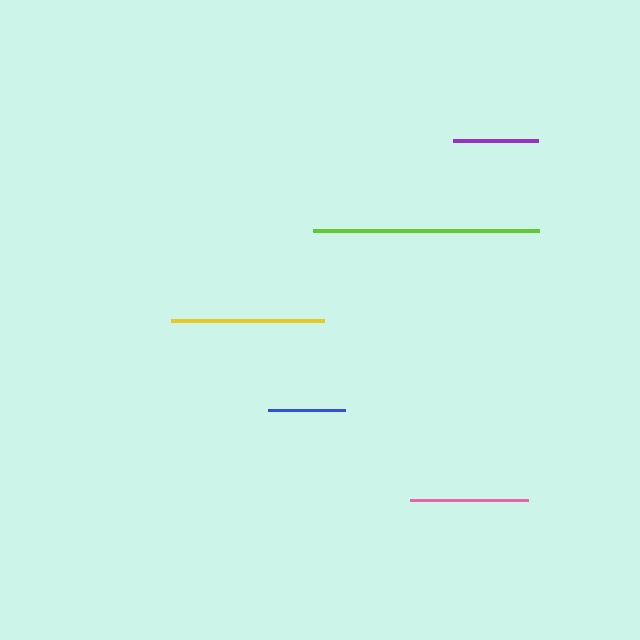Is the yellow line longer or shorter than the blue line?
The yellow line is longer than the blue line.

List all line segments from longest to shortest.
From longest to shortest: lime, yellow, pink, purple, blue.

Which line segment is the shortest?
The blue line is the shortest at approximately 77 pixels.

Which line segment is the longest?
The lime line is the longest at approximately 226 pixels.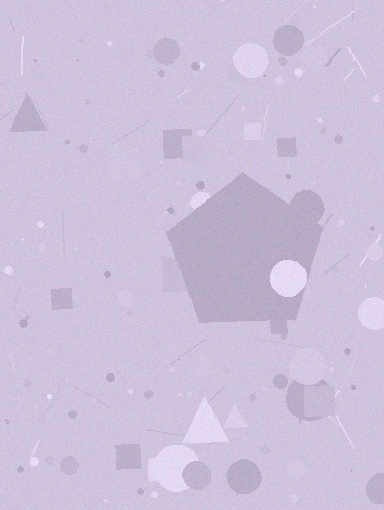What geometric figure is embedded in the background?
A pentagon is embedded in the background.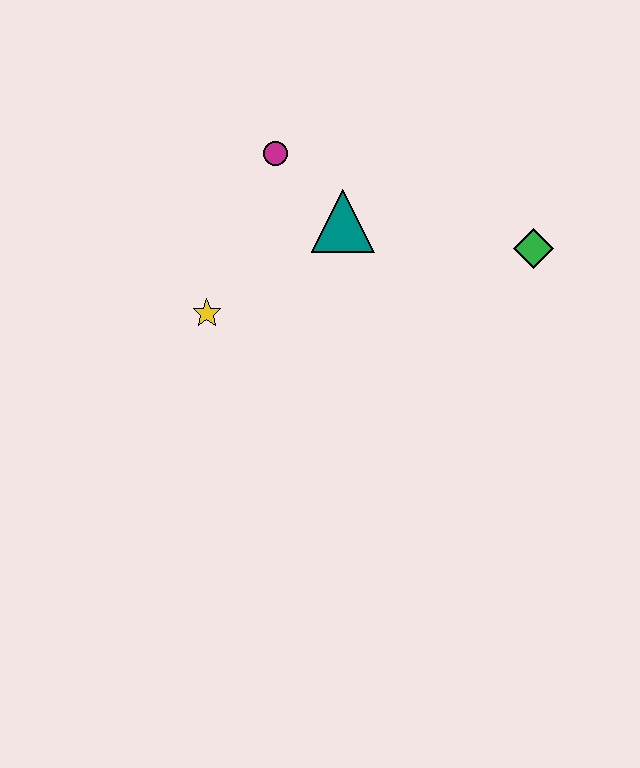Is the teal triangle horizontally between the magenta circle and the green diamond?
Yes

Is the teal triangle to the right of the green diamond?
No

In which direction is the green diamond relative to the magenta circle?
The green diamond is to the right of the magenta circle.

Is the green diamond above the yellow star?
Yes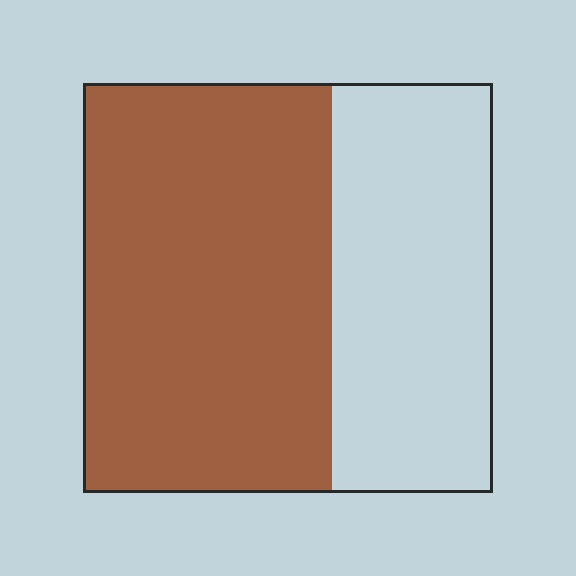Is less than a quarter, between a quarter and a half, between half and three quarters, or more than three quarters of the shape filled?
Between half and three quarters.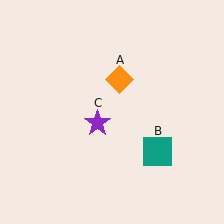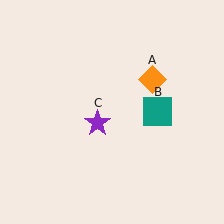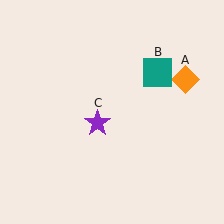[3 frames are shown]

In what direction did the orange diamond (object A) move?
The orange diamond (object A) moved right.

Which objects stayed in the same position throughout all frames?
Purple star (object C) remained stationary.